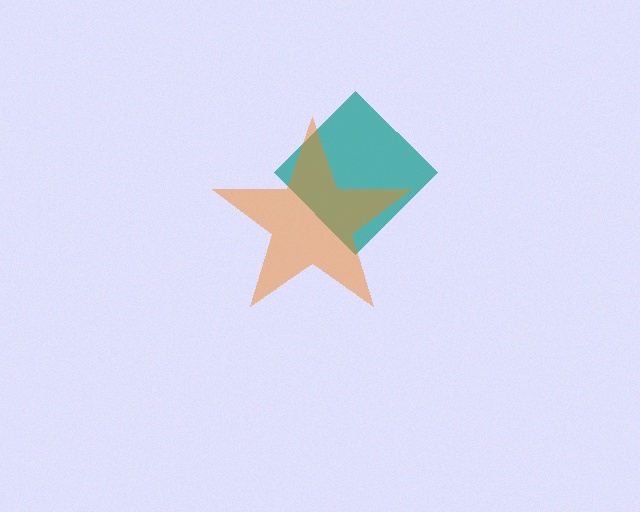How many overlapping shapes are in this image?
There are 2 overlapping shapes in the image.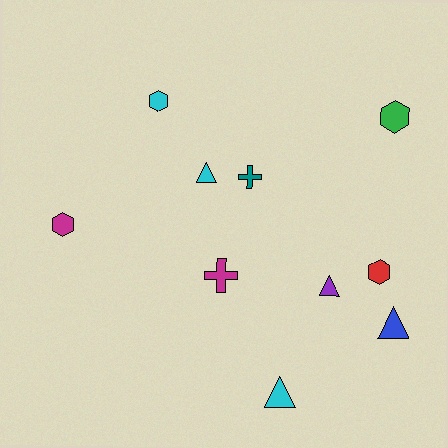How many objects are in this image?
There are 10 objects.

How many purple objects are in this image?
There is 1 purple object.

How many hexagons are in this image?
There are 4 hexagons.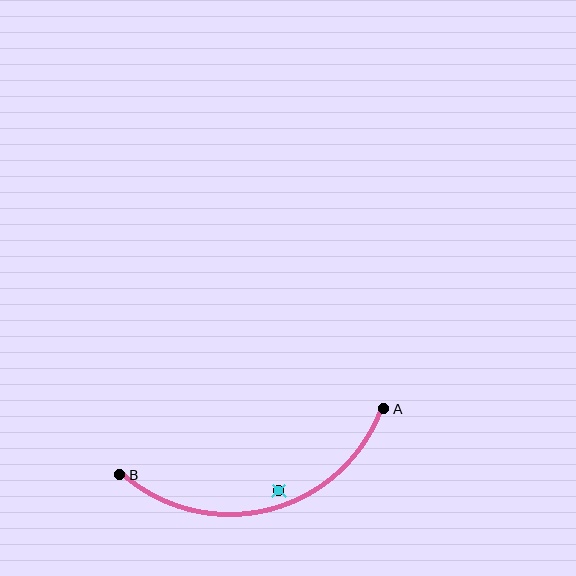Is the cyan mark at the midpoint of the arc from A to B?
No — the cyan mark does not lie on the arc at all. It sits slightly inside the curve.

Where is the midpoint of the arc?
The arc midpoint is the point on the curve farthest from the straight line joining A and B. It sits below that line.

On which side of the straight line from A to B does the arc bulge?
The arc bulges below the straight line connecting A and B.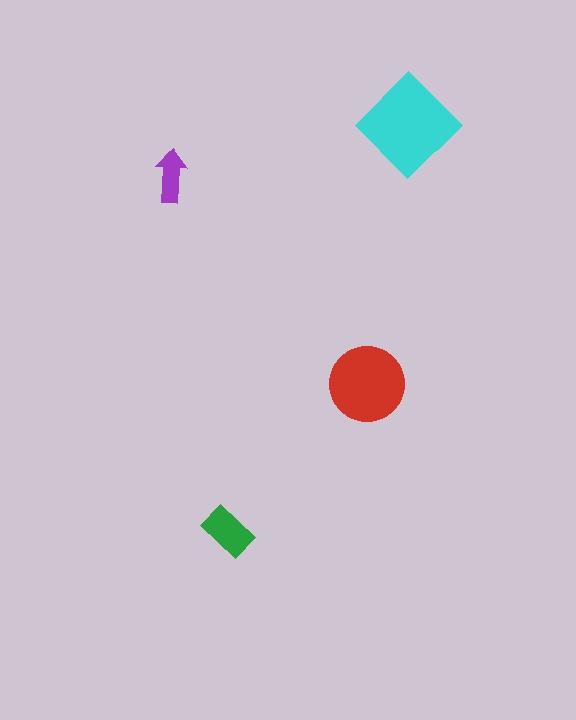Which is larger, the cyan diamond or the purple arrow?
The cyan diamond.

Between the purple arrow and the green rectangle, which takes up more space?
The green rectangle.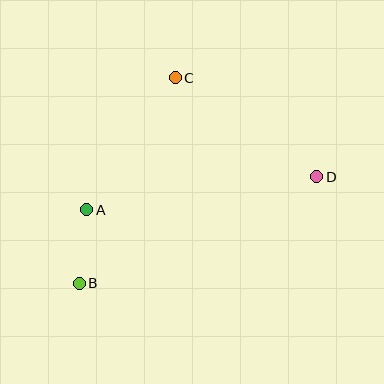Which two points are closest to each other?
Points A and B are closest to each other.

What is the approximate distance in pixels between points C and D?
The distance between C and D is approximately 172 pixels.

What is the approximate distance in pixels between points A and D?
The distance between A and D is approximately 232 pixels.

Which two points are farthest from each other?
Points B and D are farthest from each other.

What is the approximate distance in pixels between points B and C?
The distance between B and C is approximately 227 pixels.